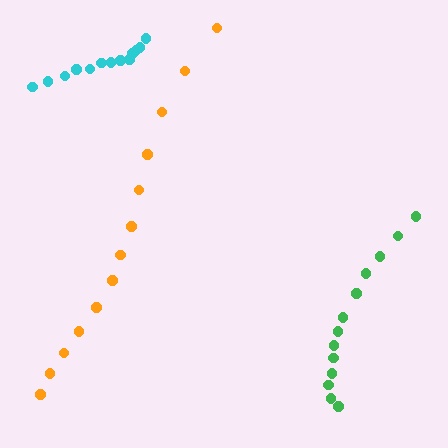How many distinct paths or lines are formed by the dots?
There are 3 distinct paths.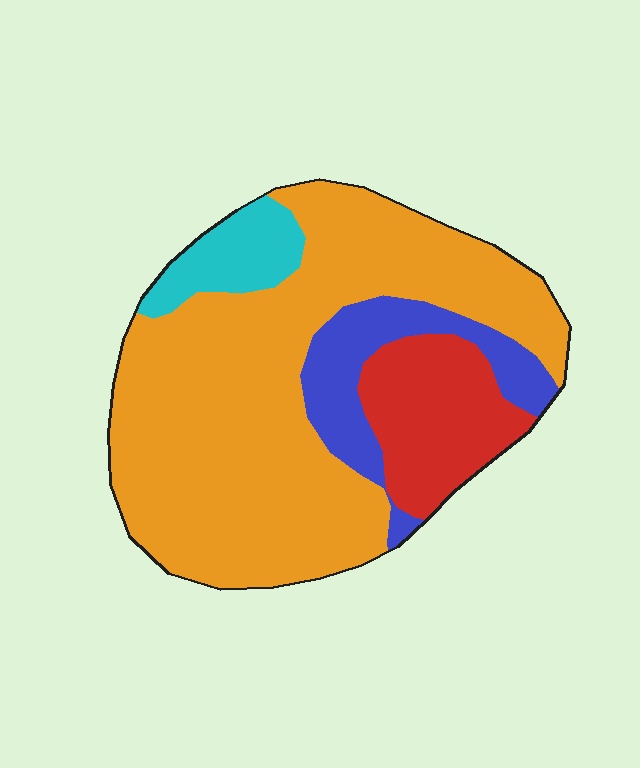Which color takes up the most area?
Orange, at roughly 65%.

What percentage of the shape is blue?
Blue covers 13% of the shape.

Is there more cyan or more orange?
Orange.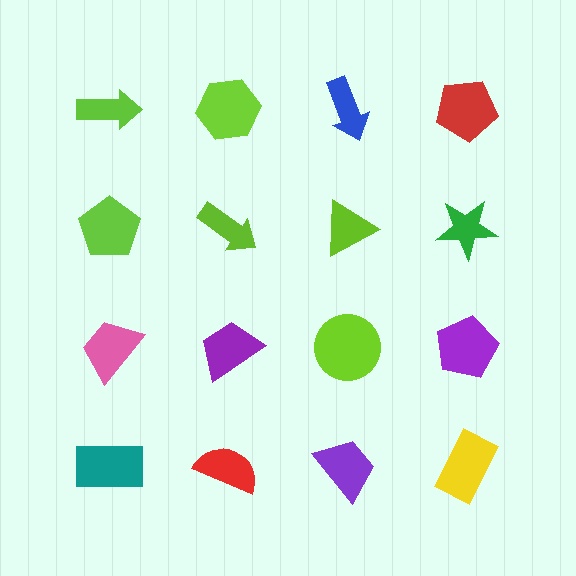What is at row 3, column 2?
A purple trapezoid.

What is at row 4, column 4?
A yellow rectangle.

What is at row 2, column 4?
A green star.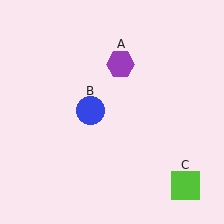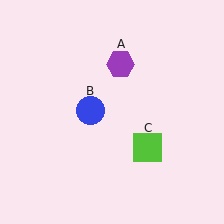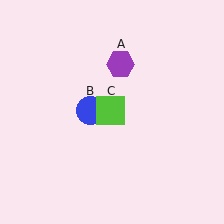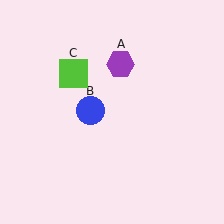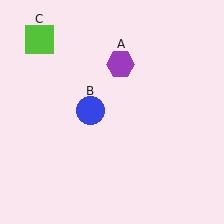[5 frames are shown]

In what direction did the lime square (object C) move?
The lime square (object C) moved up and to the left.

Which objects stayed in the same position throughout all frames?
Purple hexagon (object A) and blue circle (object B) remained stationary.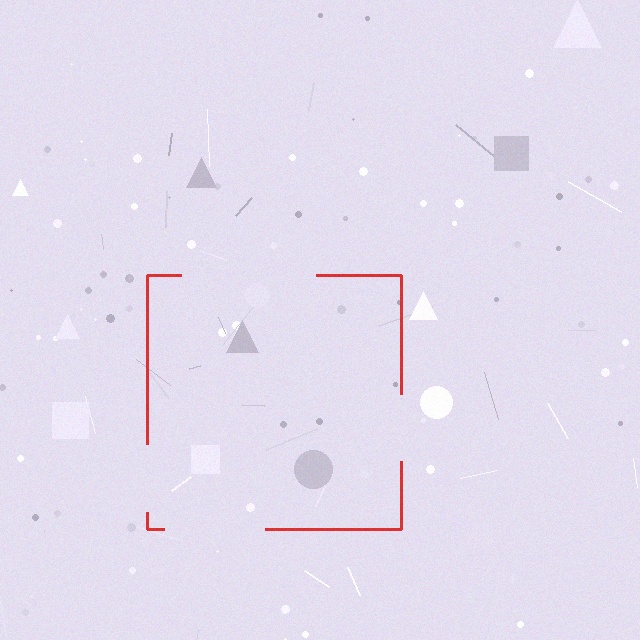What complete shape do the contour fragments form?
The contour fragments form a square.